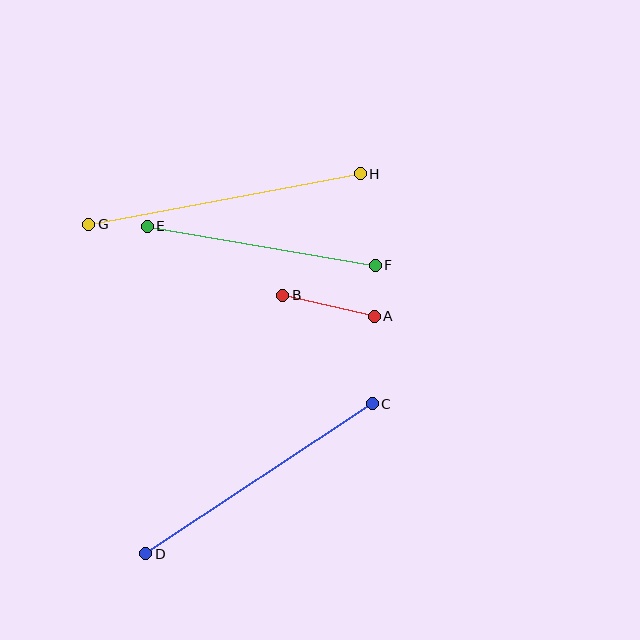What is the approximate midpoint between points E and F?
The midpoint is at approximately (261, 246) pixels.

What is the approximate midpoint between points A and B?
The midpoint is at approximately (329, 306) pixels.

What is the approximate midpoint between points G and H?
The midpoint is at approximately (225, 199) pixels.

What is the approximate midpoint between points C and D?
The midpoint is at approximately (259, 479) pixels.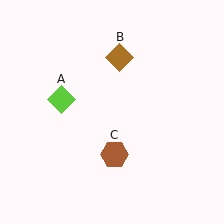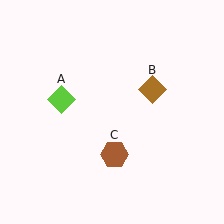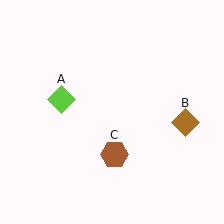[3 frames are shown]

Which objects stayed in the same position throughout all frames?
Lime diamond (object A) and brown hexagon (object C) remained stationary.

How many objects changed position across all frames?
1 object changed position: brown diamond (object B).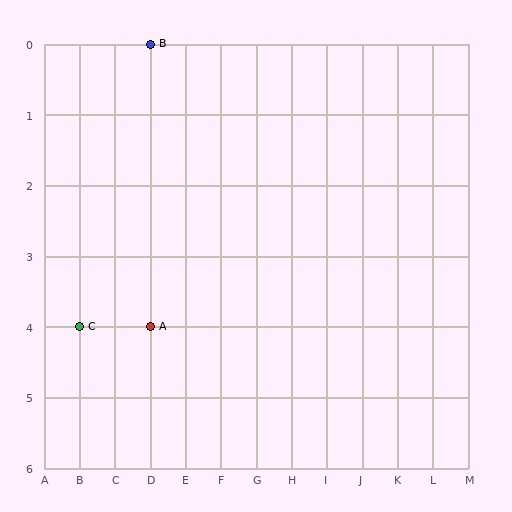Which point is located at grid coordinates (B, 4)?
Point C is at (B, 4).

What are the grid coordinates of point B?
Point B is at grid coordinates (D, 0).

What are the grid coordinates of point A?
Point A is at grid coordinates (D, 4).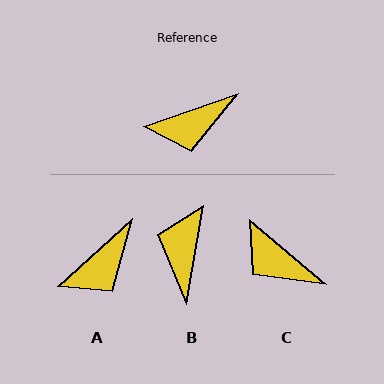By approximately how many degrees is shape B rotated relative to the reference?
Approximately 119 degrees clockwise.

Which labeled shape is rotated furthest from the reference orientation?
B, about 119 degrees away.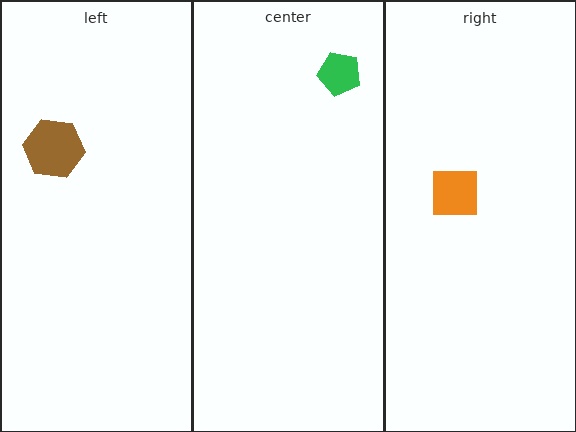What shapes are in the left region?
The brown hexagon.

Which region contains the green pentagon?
The center region.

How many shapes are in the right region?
1.